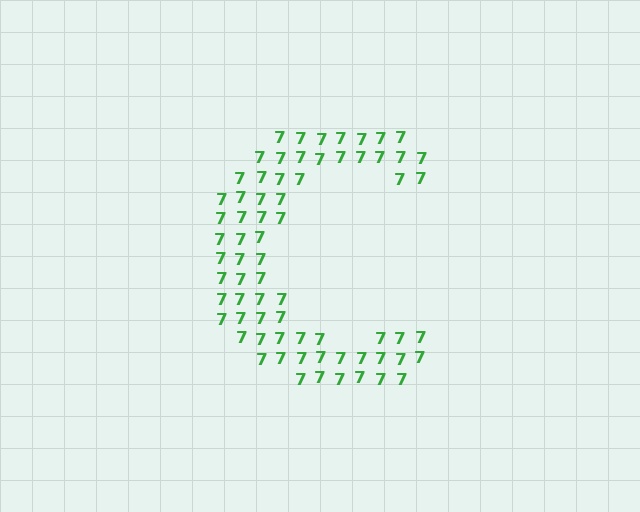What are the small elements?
The small elements are digit 7's.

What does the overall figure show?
The overall figure shows the letter C.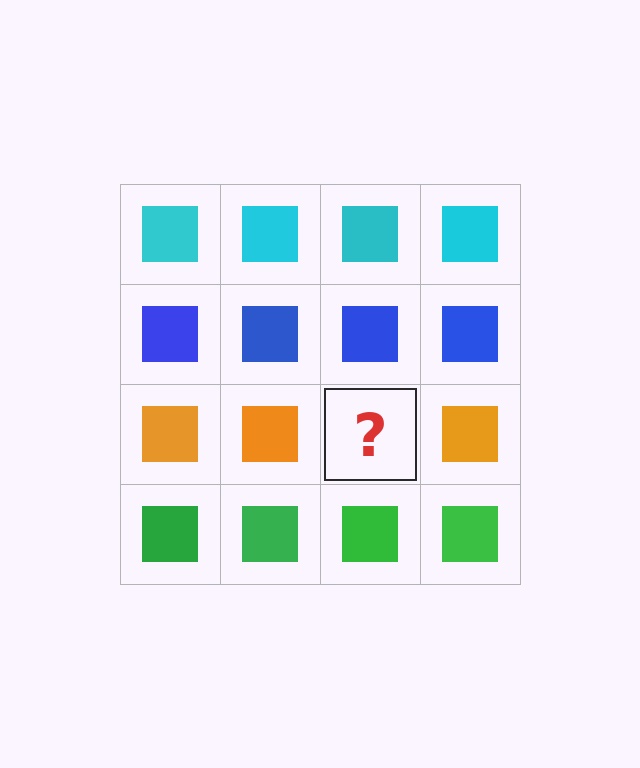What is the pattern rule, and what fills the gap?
The rule is that each row has a consistent color. The gap should be filled with an orange square.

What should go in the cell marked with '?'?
The missing cell should contain an orange square.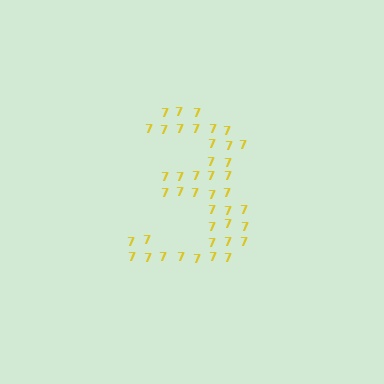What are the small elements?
The small elements are digit 7's.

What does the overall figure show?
The overall figure shows the digit 3.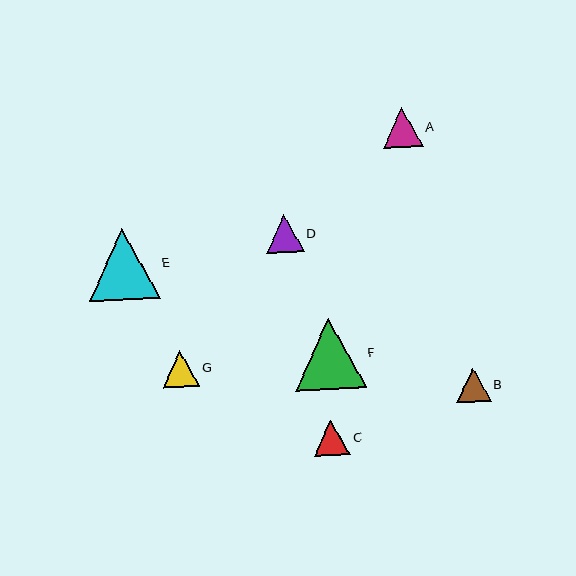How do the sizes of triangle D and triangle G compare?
Triangle D and triangle G are approximately the same size.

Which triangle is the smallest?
Triangle B is the smallest with a size of approximately 34 pixels.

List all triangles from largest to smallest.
From largest to smallest: E, F, A, D, G, C, B.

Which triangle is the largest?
Triangle E is the largest with a size of approximately 71 pixels.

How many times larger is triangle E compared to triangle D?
Triangle E is approximately 1.9 times the size of triangle D.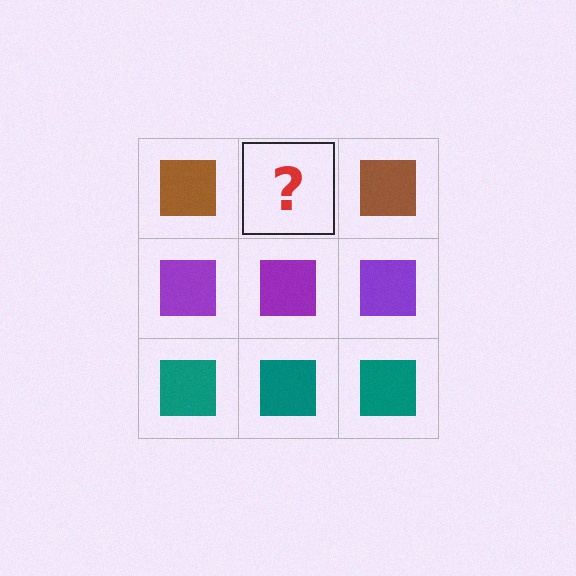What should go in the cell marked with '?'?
The missing cell should contain a brown square.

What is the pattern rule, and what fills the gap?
The rule is that each row has a consistent color. The gap should be filled with a brown square.